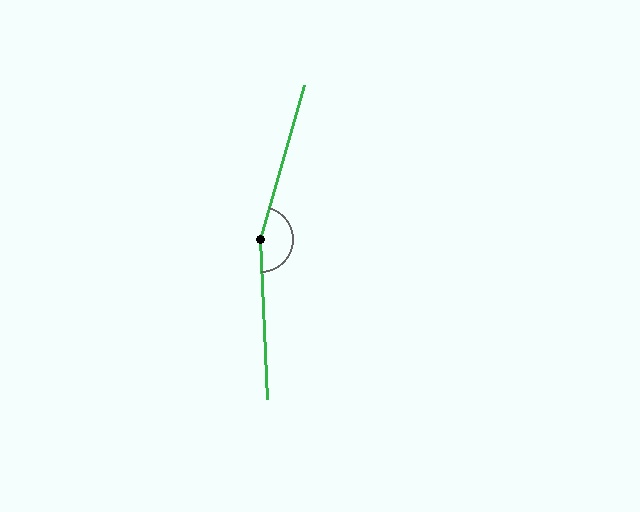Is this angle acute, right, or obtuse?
It is obtuse.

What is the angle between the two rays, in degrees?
Approximately 161 degrees.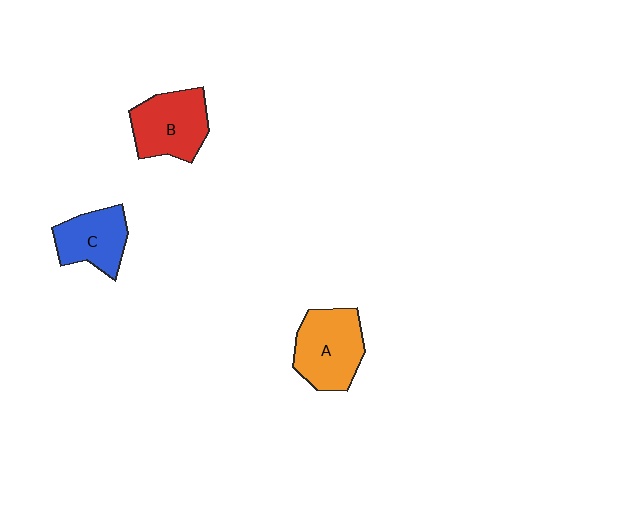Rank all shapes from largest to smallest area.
From largest to smallest: A (orange), B (red), C (blue).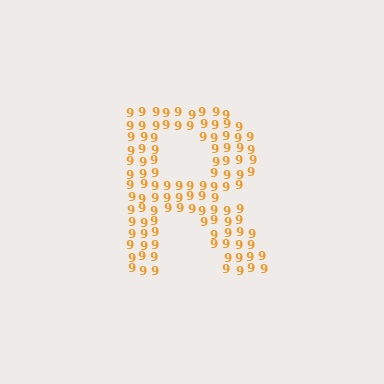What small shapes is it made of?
It is made of small digit 9's.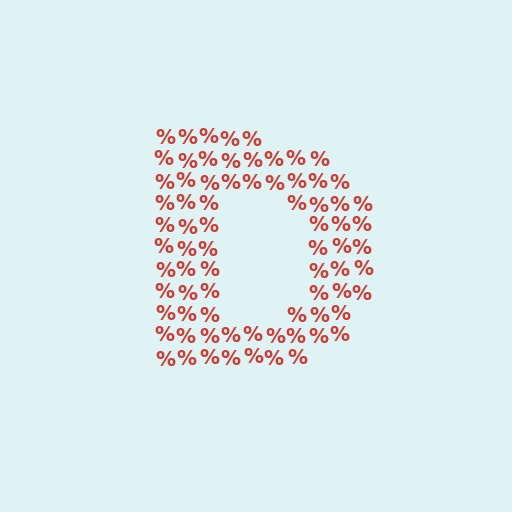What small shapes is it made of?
It is made of small percent signs.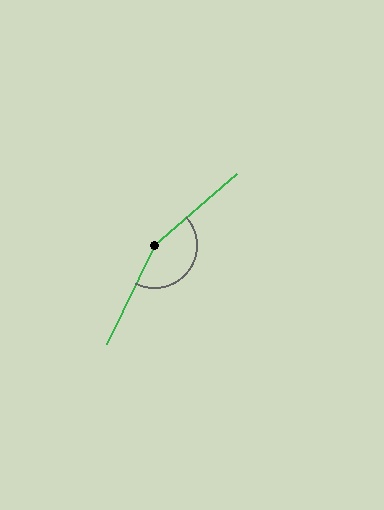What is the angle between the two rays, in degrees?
Approximately 157 degrees.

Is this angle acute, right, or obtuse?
It is obtuse.